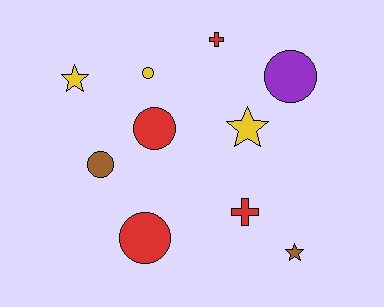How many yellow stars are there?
There are 2 yellow stars.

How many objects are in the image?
There are 10 objects.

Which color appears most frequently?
Red, with 4 objects.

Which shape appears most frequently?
Circle, with 5 objects.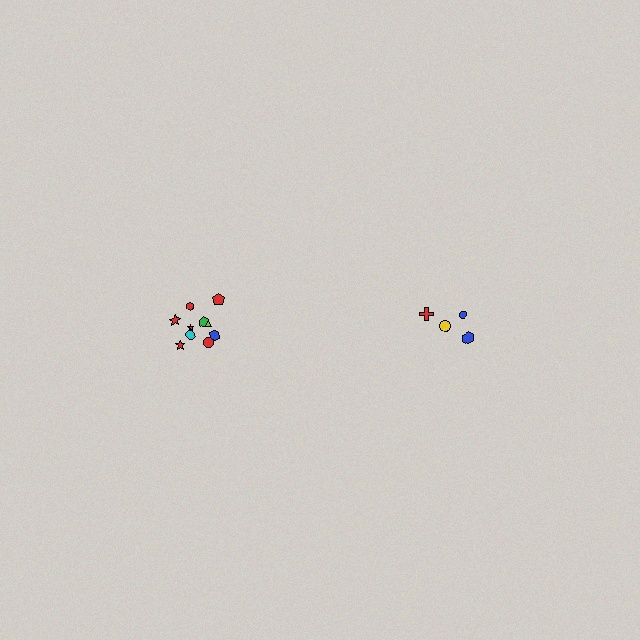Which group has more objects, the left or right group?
The left group.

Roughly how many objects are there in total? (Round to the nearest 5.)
Roughly 15 objects in total.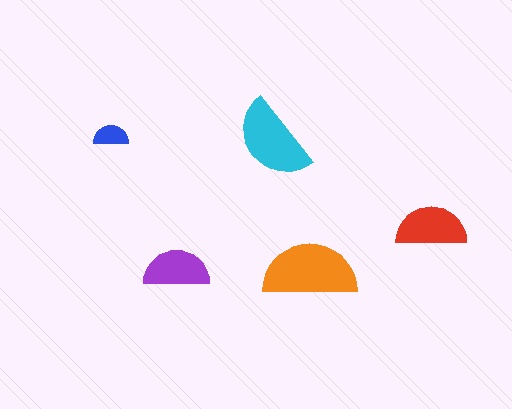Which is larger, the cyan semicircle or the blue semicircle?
The cyan one.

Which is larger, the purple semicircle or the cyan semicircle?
The cyan one.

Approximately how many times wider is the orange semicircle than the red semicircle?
About 1.5 times wider.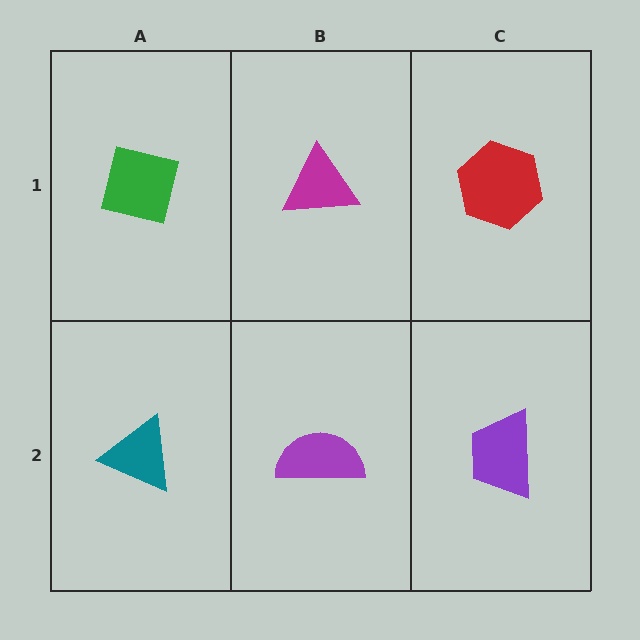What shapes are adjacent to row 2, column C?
A red hexagon (row 1, column C), a purple semicircle (row 2, column B).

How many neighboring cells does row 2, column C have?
2.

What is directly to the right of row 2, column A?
A purple semicircle.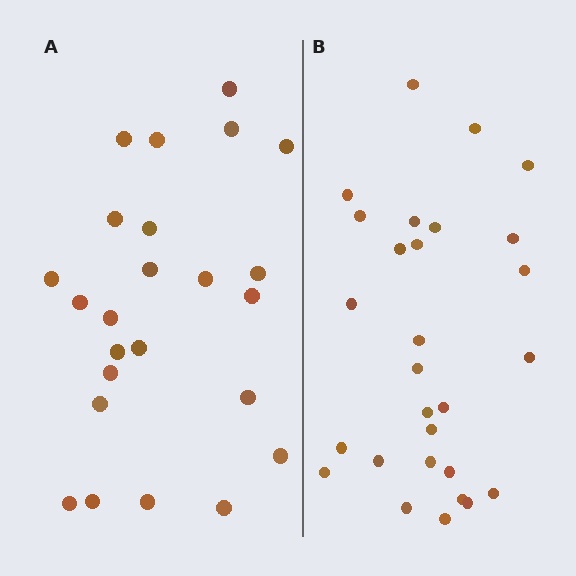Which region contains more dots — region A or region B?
Region B (the right region) has more dots.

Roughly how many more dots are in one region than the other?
Region B has about 4 more dots than region A.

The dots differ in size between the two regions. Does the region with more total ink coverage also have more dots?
No. Region A has more total ink coverage because its dots are larger, but region B actually contains more individual dots. Total area can be misleading — the number of items is what matters here.